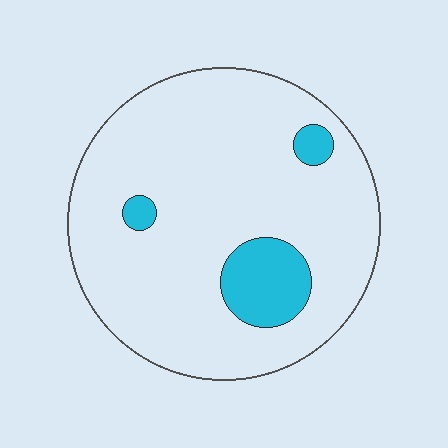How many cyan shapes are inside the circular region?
3.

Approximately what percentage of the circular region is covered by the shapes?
Approximately 10%.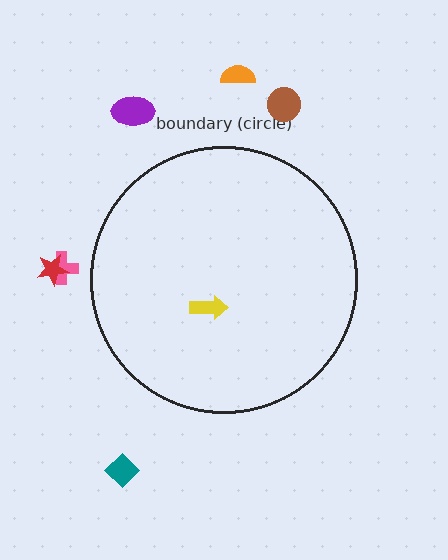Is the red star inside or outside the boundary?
Outside.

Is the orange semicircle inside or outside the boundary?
Outside.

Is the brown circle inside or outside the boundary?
Outside.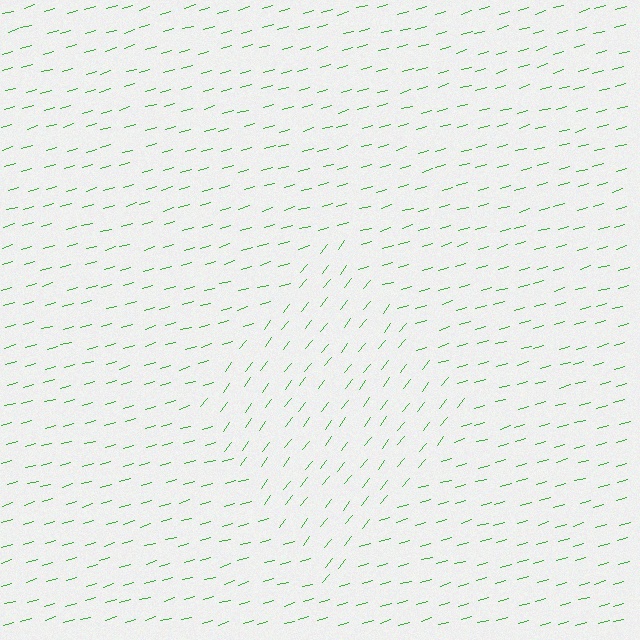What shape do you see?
I see a diamond.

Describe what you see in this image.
The image is filled with small green line segments. A diamond region in the image has lines oriented differently from the surrounding lines, creating a visible texture boundary.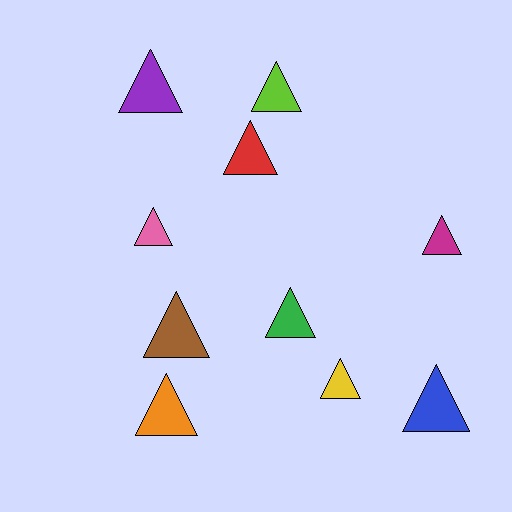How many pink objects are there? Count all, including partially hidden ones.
There is 1 pink object.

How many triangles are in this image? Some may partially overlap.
There are 10 triangles.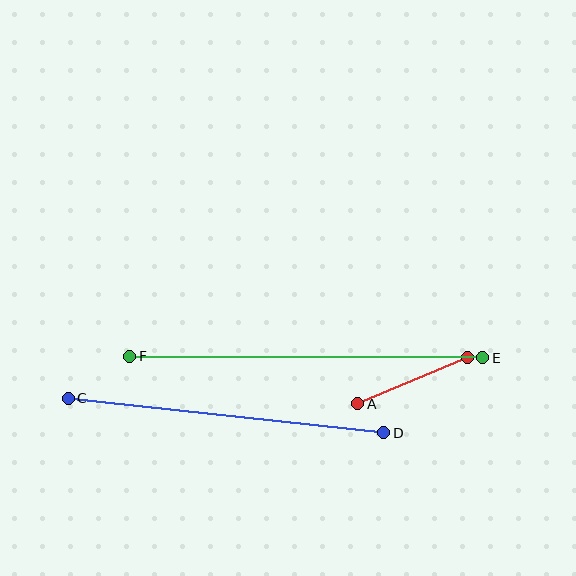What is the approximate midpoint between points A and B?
The midpoint is at approximately (413, 381) pixels.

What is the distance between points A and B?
The distance is approximately 120 pixels.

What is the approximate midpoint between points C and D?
The midpoint is at approximately (226, 415) pixels.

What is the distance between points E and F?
The distance is approximately 353 pixels.